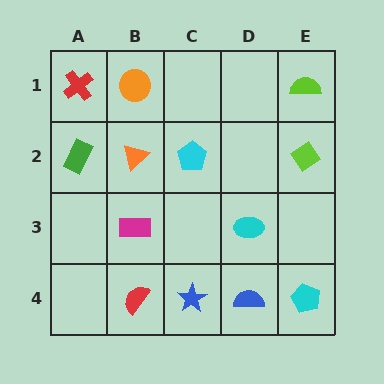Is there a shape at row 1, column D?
No, that cell is empty.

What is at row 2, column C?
A cyan pentagon.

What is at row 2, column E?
A lime diamond.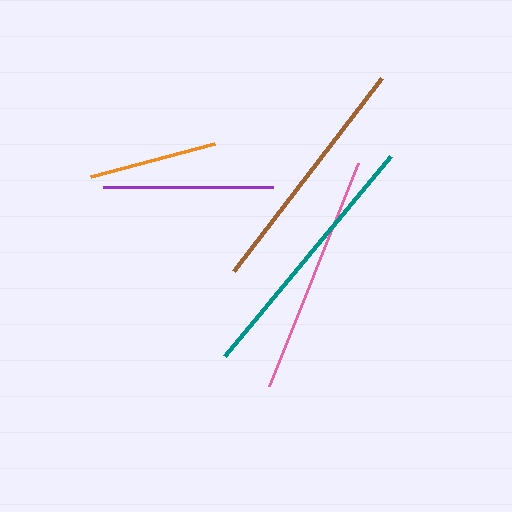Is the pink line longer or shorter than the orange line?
The pink line is longer than the orange line.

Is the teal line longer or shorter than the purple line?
The teal line is longer than the purple line.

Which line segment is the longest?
The teal line is the longest at approximately 260 pixels.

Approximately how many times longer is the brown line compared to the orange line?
The brown line is approximately 1.9 times the length of the orange line.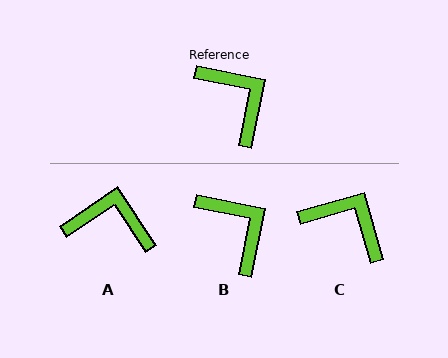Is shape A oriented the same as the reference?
No, it is off by about 45 degrees.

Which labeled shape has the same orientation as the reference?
B.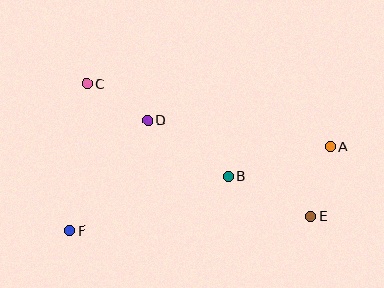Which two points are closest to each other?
Points C and D are closest to each other.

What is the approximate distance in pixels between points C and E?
The distance between C and E is approximately 260 pixels.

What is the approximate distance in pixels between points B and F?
The distance between B and F is approximately 167 pixels.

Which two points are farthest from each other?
Points A and F are farthest from each other.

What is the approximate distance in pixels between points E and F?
The distance between E and F is approximately 241 pixels.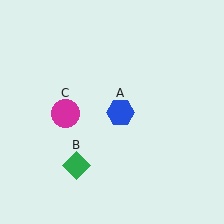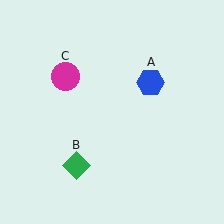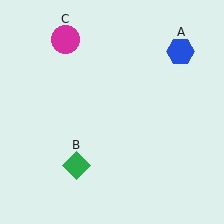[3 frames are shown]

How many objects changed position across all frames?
2 objects changed position: blue hexagon (object A), magenta circle (object C).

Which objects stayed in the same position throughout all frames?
Green diamond (object B) remained stationary.